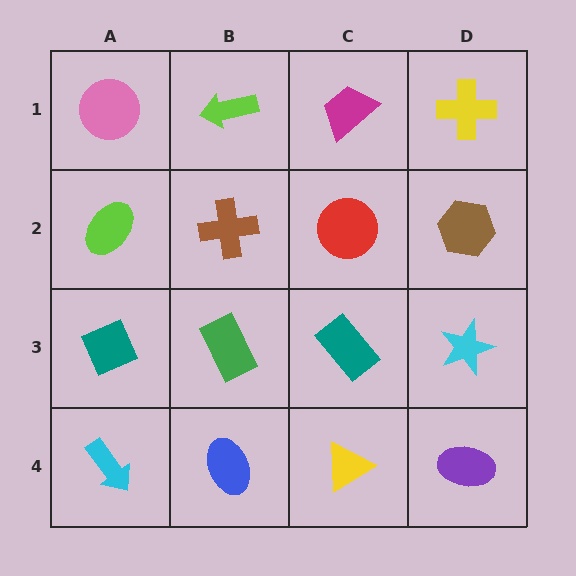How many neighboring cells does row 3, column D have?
3.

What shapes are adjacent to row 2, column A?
A pink circle (row 1, column A), a teal diamond (row 3, column A), a brown cross (row 2, column B).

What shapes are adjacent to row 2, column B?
A lime arrow (row 1, column B), a green rectangle (row 3, column B), a lime ellipse (row 2, column A), a red circle (row 2, column C).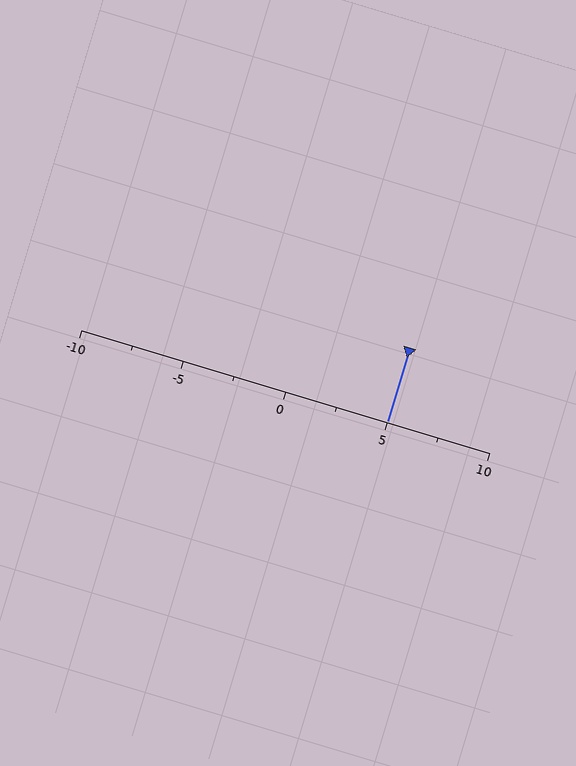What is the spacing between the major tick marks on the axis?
The major ticks are spaced 5 apart.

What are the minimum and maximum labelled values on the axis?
The axis runs from -10 to 10.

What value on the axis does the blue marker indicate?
The marker indicates approximately 5.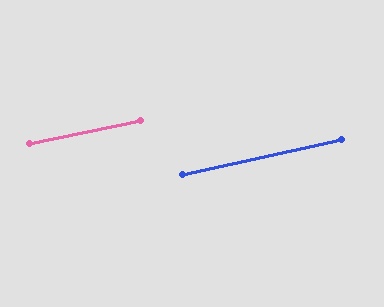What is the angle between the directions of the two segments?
Approximately 0 degrees.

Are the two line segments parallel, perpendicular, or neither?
Parallel — their directions differ by only 0.3°.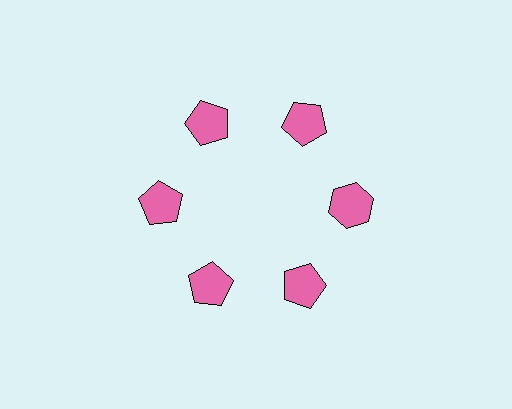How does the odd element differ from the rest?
It has a different shape: hexagon instead of pentagon.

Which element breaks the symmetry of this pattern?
The pink hexagon at roughly the 3 o'clock position breaks the symmetry. All other shapes are pink pentagons.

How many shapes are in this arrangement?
There are 6 shapes arranged in a ring pattern.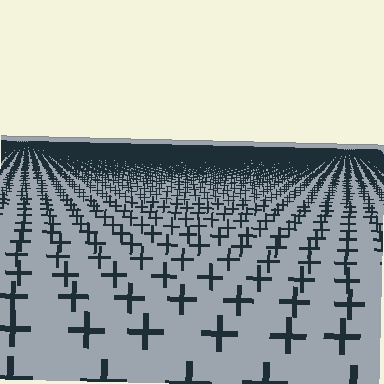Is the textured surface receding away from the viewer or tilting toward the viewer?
The surface is receding away from the viewer. Texture elements get smaller and denser toward the top.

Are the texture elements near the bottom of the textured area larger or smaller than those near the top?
Larger. Near the bottom, elements are closer to the viewer and appear at a bigger on-screen size.